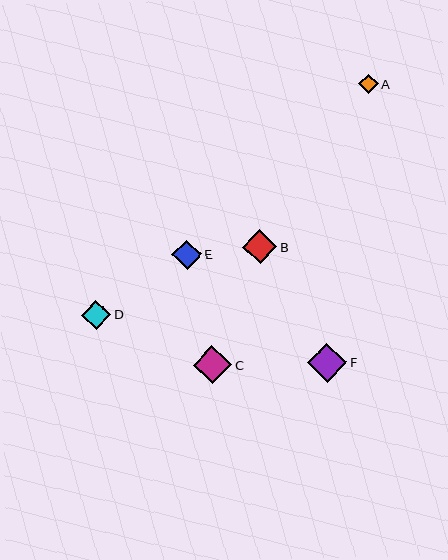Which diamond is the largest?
Diamond F is the largest with a size of approximately 39 pixels.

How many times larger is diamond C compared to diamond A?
Diamond C is approximately 2.0 times the size of diamond A.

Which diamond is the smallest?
Diamond A is the smallest with a size of approximately 19 pixels.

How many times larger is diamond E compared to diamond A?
Diamond E is approximately 1.5 times the size of diamond A.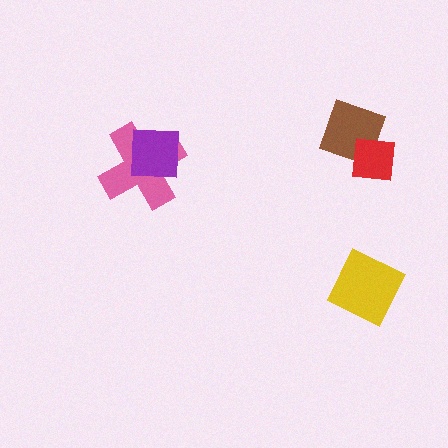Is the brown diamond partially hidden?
Yes, it is partially covered by another shape.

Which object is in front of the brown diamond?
The red square is in front of the brown diamond.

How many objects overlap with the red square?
1 object overlaps with the red square.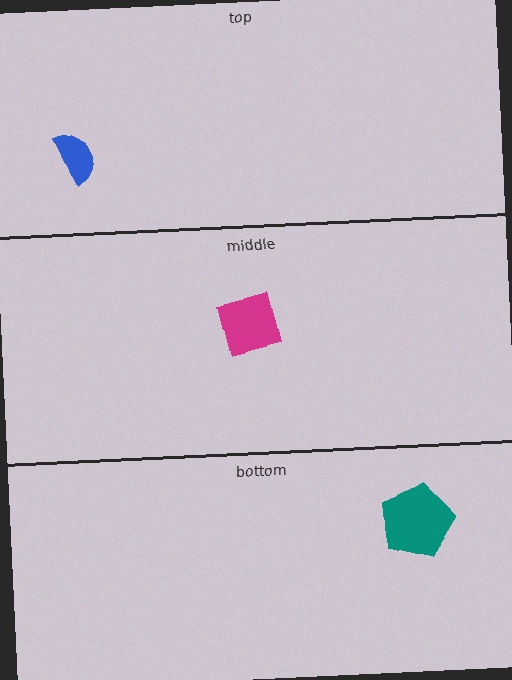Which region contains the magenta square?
The middle region.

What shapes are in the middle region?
The magenta square.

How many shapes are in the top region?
1.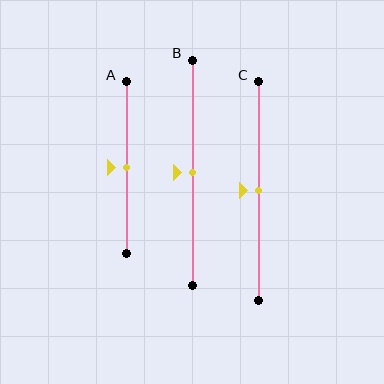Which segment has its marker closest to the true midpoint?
Segment A has its marker closest to the true midpoint.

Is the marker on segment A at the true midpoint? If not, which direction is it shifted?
Yes, the marker on segment A is at the true midpoint.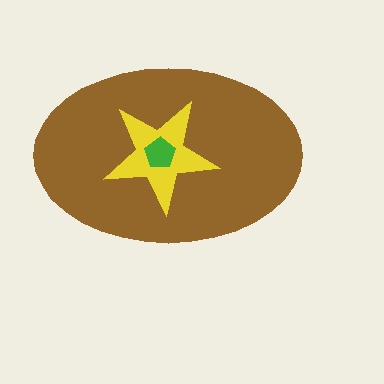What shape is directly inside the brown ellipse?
The yellow star.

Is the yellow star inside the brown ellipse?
Yes.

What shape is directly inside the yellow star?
The green pentagon.